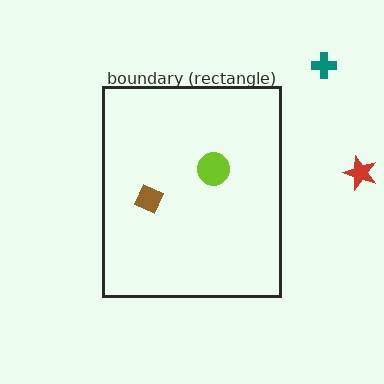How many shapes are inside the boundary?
2 inside, 2 outside.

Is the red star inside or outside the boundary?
Outside.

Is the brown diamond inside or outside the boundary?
Inside.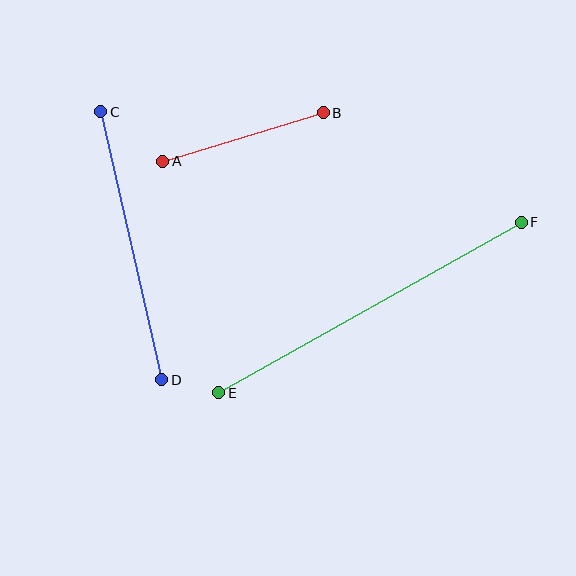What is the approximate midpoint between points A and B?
The midpoint is at approximately (243, 137) pixels.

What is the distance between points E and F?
The distance is approximately 348 pixels.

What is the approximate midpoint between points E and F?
The midpoint is at approximately (370, 308) pixels.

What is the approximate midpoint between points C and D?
The midpoint is at approximately (131, 246) pixels.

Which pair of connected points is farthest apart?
Points E and F are farthest apart.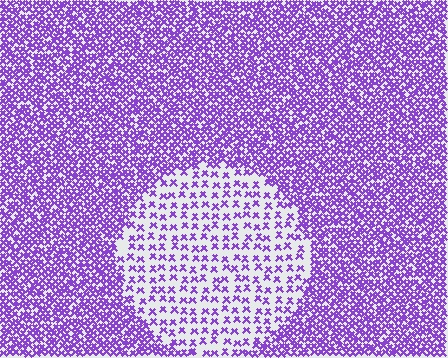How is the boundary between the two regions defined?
The boundary is defined by a change in element density (approximately 2.6x ratio). All elements are the same color, size, and shape.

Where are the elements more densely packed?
The elements are more densely packed outside the circle boundary.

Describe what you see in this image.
The image contains small purple elements arranged at two different densities. A circle-shaped region is visible where the elements are less densely packed than the surrounding area.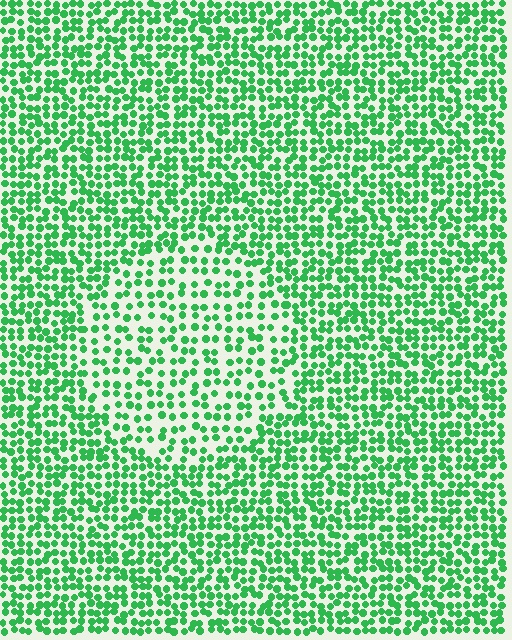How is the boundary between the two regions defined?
The boundary is defined by a change in element density (approximately 1.7x ratio). All elements are the same color, size, and shape.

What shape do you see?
I see a circle.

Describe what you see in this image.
The image contains small green elements arranged at two different densities. A circle-shaped region is visible where the elements are less densely packed than the surrounding area.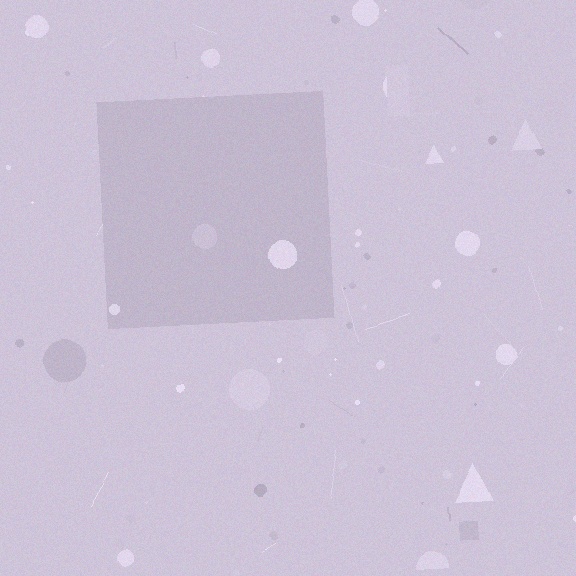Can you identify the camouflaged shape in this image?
The camouflaged shape is a square.